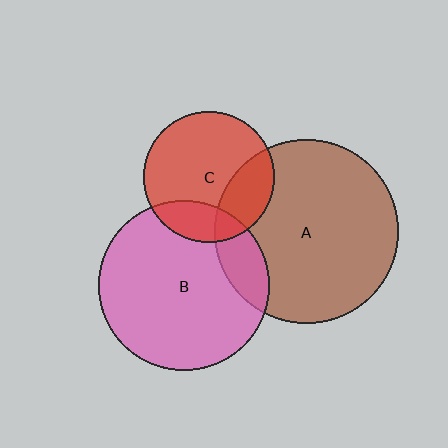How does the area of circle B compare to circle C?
Approximately 1.7 times.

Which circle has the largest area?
Circle A (brown).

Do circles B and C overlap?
Yes.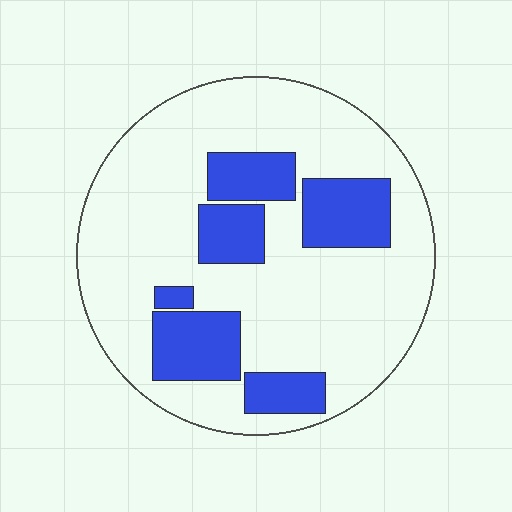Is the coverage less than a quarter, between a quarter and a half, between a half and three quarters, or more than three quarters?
Less than a quarter.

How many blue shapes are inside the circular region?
6.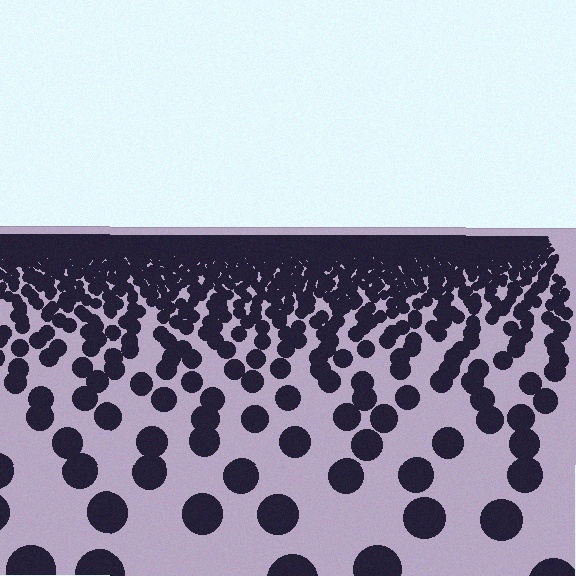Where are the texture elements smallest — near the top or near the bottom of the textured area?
Near the top.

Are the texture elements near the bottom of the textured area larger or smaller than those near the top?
Larger. Near the bottom, elements are closer to the viewer and appear at a bigger on-screen size.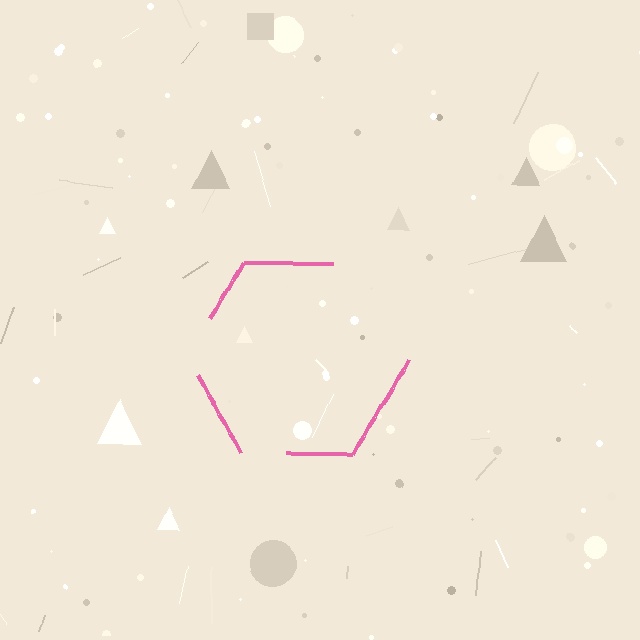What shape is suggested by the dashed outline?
The dashed outline suggests a hexagon.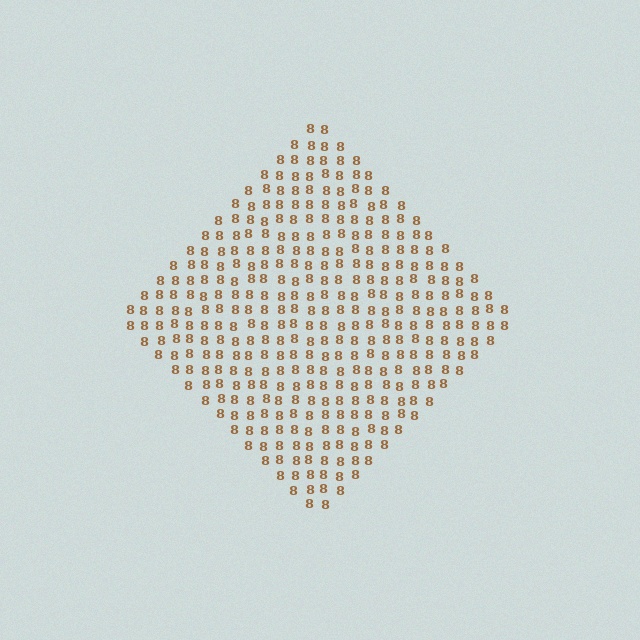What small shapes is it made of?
It is made of small digit 8's.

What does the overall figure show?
The overall figure shows a diamond.